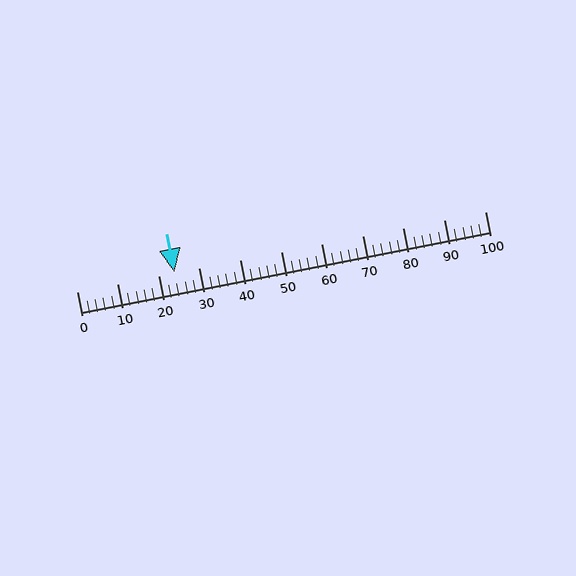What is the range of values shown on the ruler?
The ruler shows values from 0 to 100.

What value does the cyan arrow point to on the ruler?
The cyan arrow points to approximately 24.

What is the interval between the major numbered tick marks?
The major tick marks are spaced 10 units apart.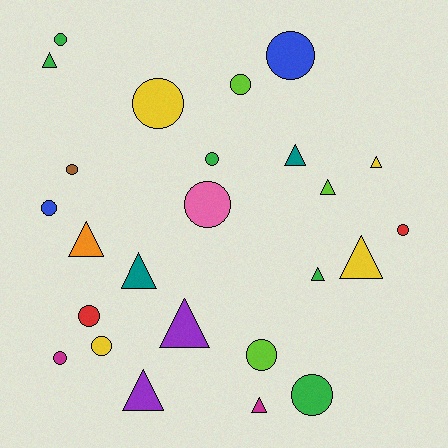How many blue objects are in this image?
There are 2 blue objects.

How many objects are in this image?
There are 25 objects.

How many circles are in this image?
There are 14 circles.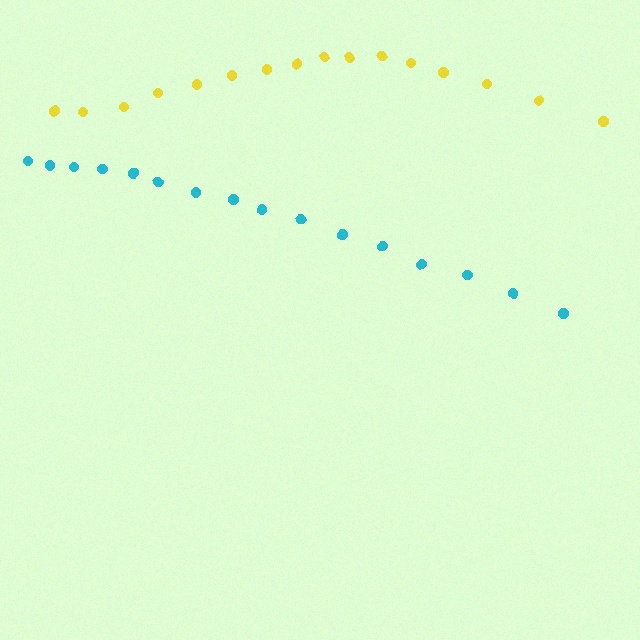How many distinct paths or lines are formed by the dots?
There are 2 distinct paths.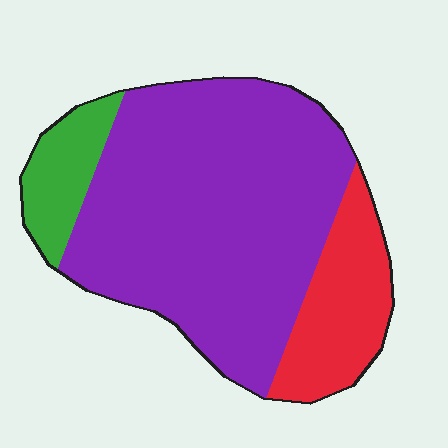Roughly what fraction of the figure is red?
Red takes up about one fifth (1/5) of the figure.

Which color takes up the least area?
Green, at roughly 10%.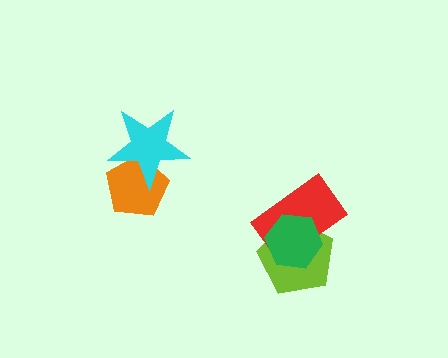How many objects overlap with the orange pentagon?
1 object overlaps with the orange pentagon.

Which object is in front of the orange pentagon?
The cyan star is in front of the orange pentagon.